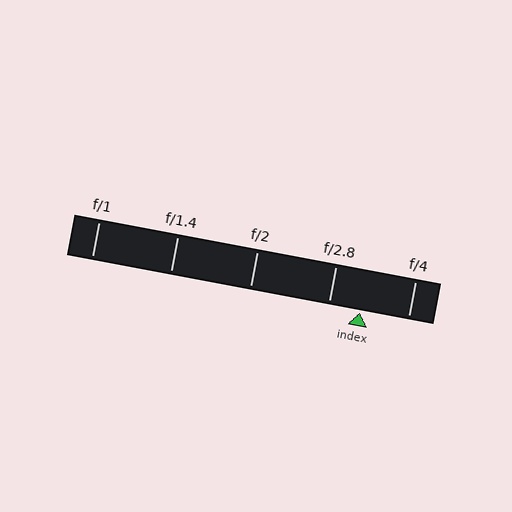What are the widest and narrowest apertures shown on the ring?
The widest aperture shown is f/1 and the narrowest is f/4.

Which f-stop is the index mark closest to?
The index mark is closest to f/2.8.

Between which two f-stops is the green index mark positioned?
The index mark is between f/2.8 and f/4.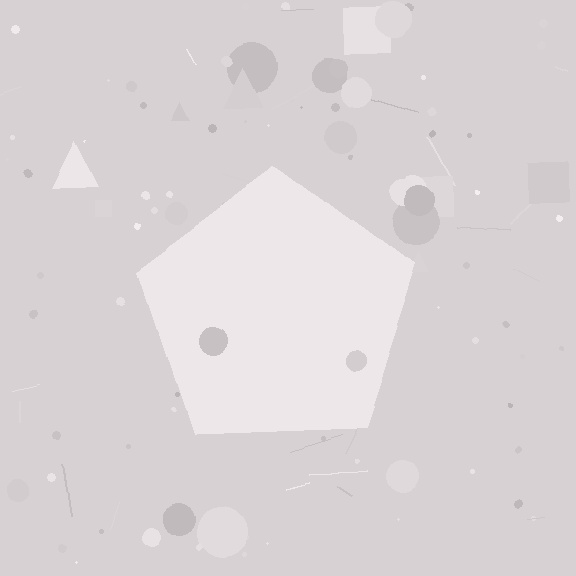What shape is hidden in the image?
A pentagon is hidden in the image.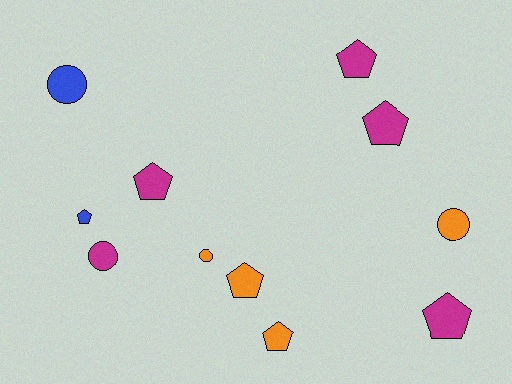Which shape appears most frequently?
Pentagon, with 7 objects.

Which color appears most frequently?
Magenta, with 5 objects.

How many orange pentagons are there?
There are 2 orange pentagons.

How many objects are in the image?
There are 11 objects.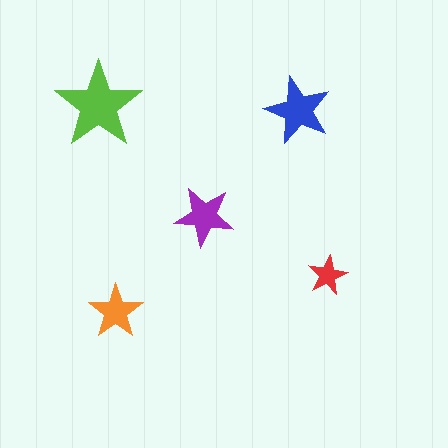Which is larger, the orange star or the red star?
The orange one.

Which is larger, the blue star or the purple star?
The blue one.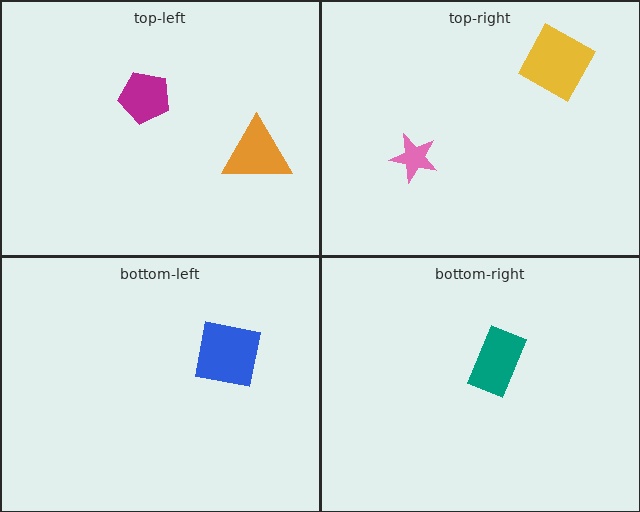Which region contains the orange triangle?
The top-left region.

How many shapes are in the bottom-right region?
1.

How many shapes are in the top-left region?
2.